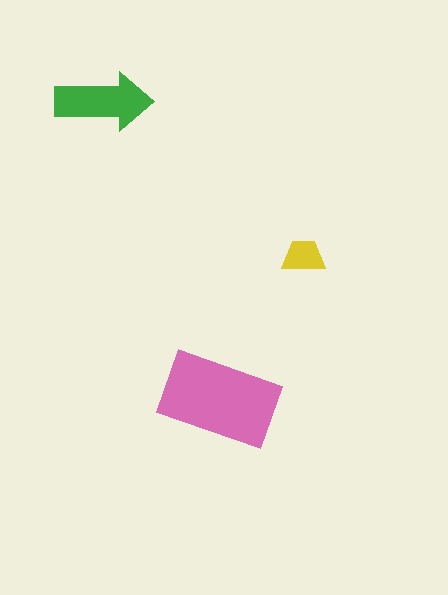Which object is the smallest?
The yellow trapezoid.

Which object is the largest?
The pink rectangle.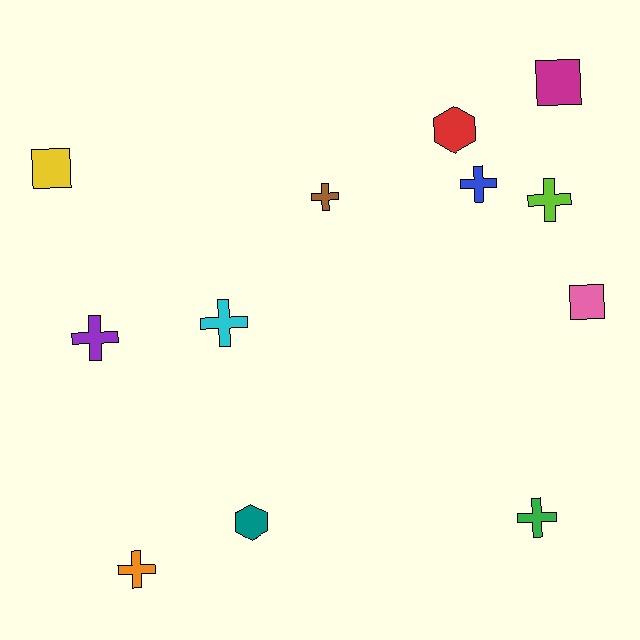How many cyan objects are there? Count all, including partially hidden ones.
There is 1 cyan object.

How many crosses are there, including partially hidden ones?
There are 7 crosses.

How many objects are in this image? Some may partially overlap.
There are 12 objects.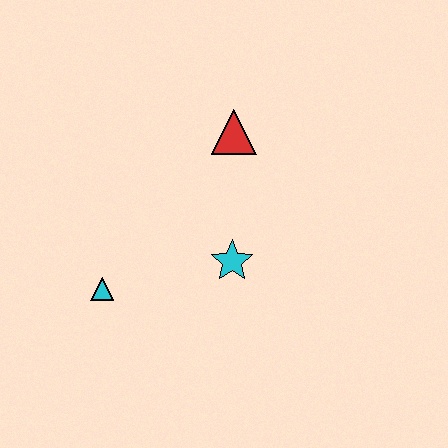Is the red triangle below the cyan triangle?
No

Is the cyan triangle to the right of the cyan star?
No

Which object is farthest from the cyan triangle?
The red triangle is farthest from the cyan triangle.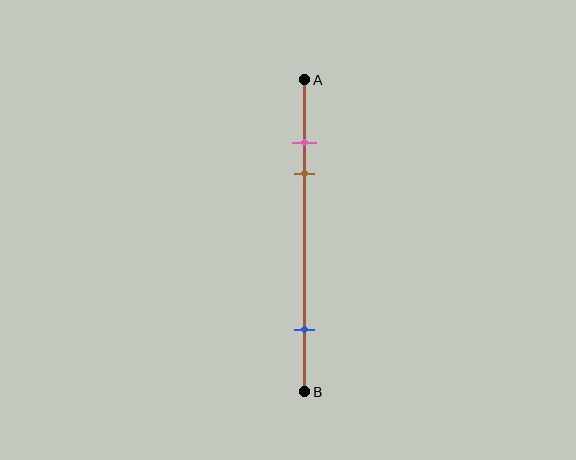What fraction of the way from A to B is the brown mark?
The brown mark is approximately 30% (0.3) of the way from A to B.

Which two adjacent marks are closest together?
The pink and brown marks are the closest adjacent pair.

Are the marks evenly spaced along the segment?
No, the marks are not evenly spaced.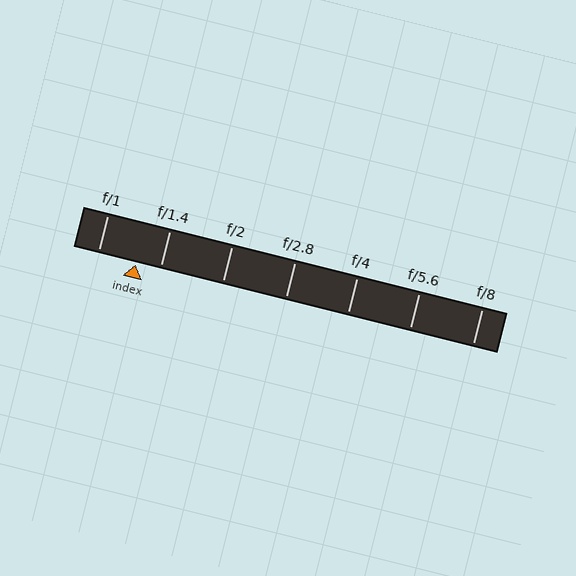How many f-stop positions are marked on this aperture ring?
There are 7 f-stop positions marked.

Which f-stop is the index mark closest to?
The index mark is closest to f/1.4.